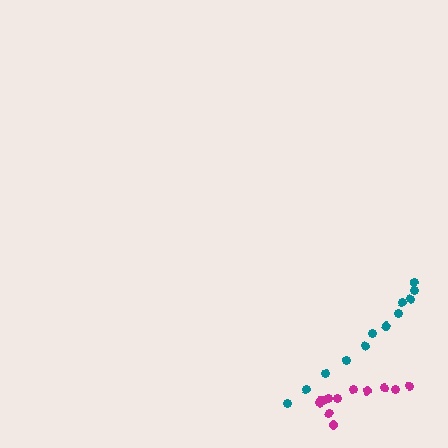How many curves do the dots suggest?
There are 2 distinct paths.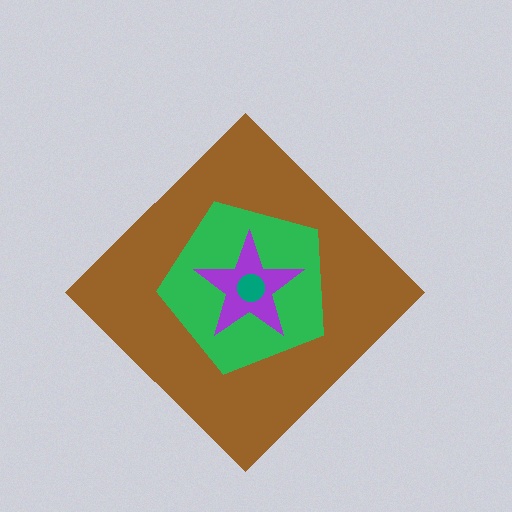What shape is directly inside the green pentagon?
The purple star.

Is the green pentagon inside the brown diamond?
Yes.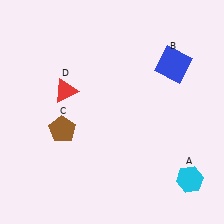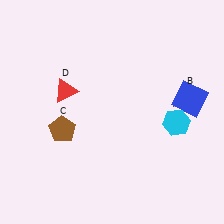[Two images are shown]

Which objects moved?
The objects that moved are: the cyan hexagon (A), the blue square (B).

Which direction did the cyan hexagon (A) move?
The cyan hexagon (A) moved up.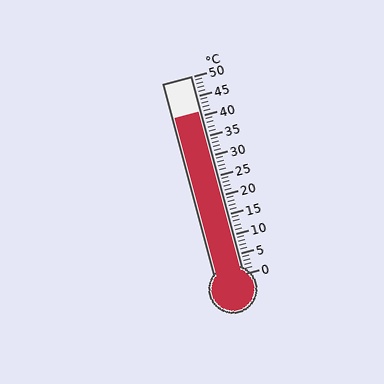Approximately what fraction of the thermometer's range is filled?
The thermometer is filled to approximately 80% of its range.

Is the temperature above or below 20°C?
The temperature is above 20°C.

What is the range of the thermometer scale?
The thermometer scale ranges from 0°C to 50°C.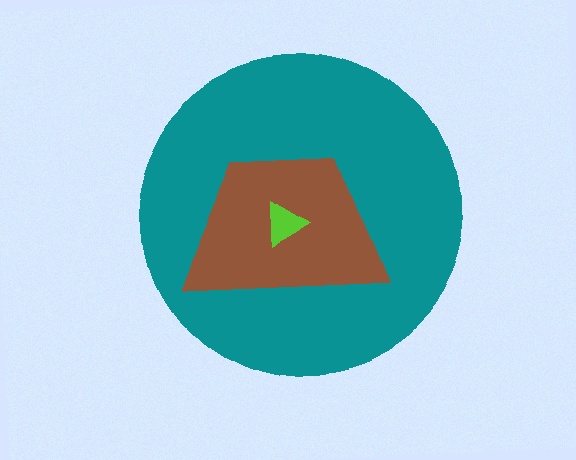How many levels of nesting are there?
3.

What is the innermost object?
The lime triangle.